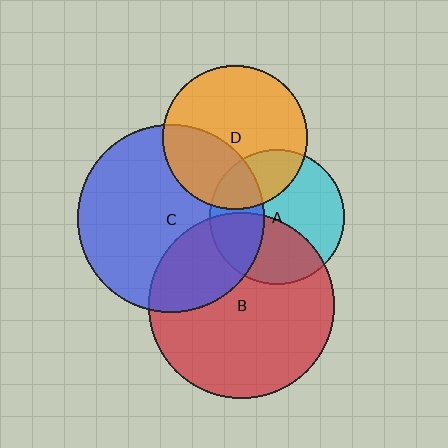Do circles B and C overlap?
Yes.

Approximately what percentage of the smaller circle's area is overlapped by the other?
Approximately 30%.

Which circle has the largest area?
Circle C (blue).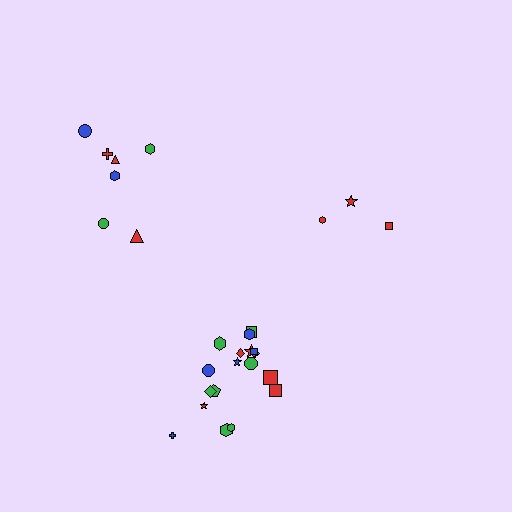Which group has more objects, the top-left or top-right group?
The top-left group.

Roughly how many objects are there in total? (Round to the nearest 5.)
Roughly 30 objects in total.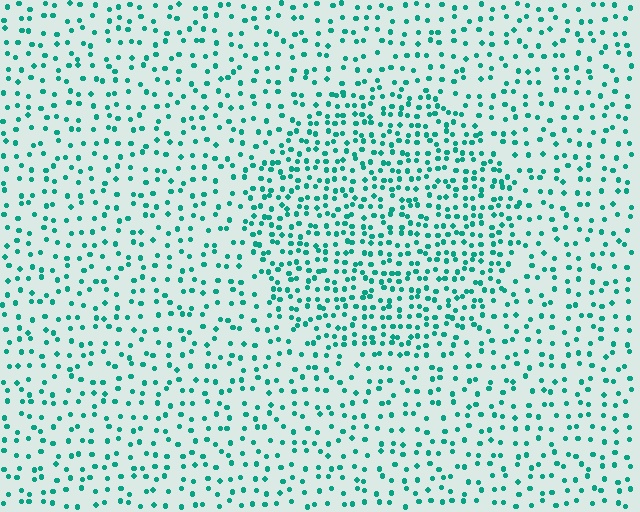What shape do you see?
I see a circle.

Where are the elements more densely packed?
The elements are more densely packed inside the circle boundary.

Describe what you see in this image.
The image contains small teal elements arranged at two different densities. A circle-shaped region is visible where the elements are more densely packed than the surrounding area.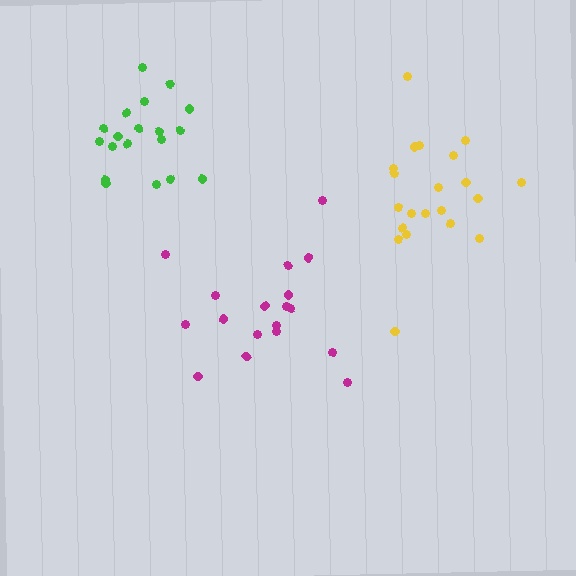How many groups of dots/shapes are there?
There are 3 groups.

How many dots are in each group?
Group 1: 21 dots, Group 2: 19 dots, Group 3: 18 dots (58 total).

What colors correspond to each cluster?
The clusters are colored: yellow, green, magenta.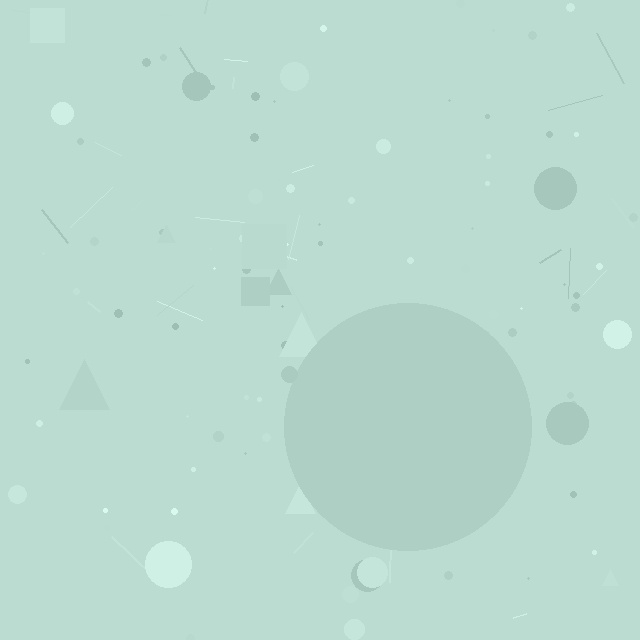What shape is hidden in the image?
A circle is hidden in the image.